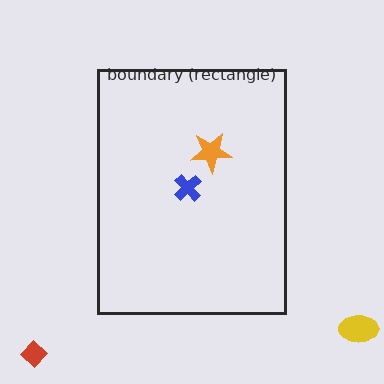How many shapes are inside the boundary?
2 inside, 2 outside.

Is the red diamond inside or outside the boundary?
Outside.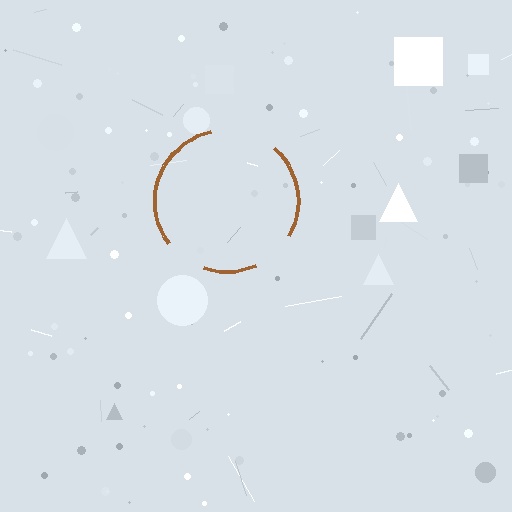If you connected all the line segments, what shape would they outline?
They would outline a circle.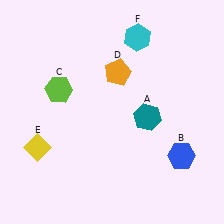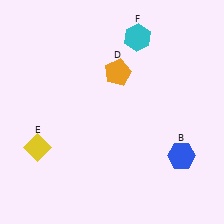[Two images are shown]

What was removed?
The lime hexagon (C), the teal hexagon (A) were removed in Image 2.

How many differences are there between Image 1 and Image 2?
There are 2 differences between the two images.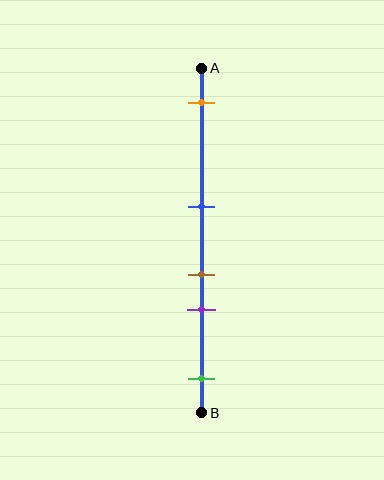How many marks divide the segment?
There are 5 marks dividing the segment.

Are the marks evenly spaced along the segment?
No, the marks are not evenly spaced.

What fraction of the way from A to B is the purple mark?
The purple mark is approximately 70% (0.7) of the way from A to B.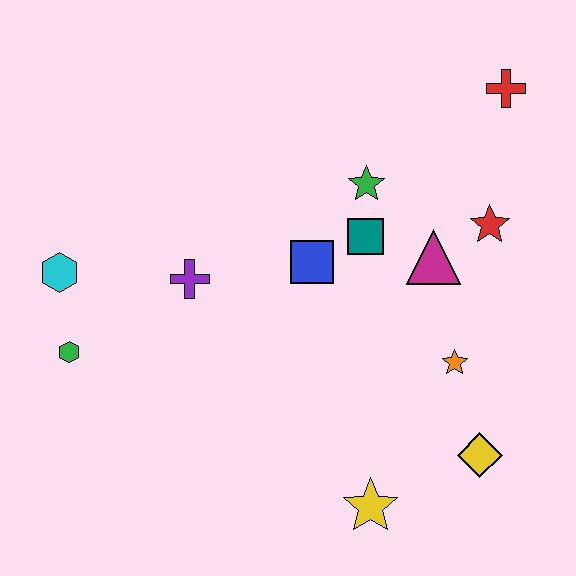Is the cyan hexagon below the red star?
Yes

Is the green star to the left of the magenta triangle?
Yes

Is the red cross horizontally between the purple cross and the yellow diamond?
No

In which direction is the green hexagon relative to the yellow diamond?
The green hexagon is to the left of the yellow diamond.